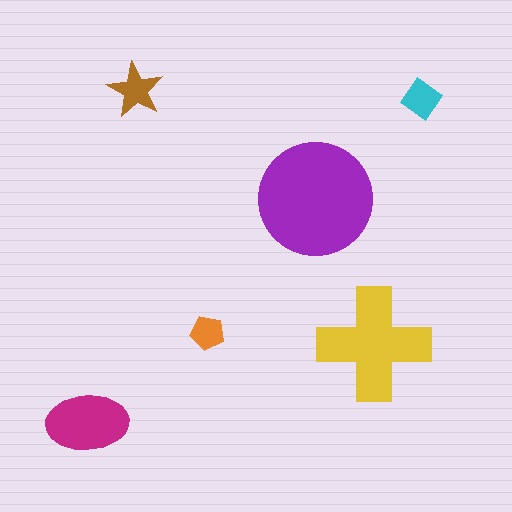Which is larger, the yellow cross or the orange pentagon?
The yellow cross.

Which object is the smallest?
The orange pentagon.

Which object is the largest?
The purple circle.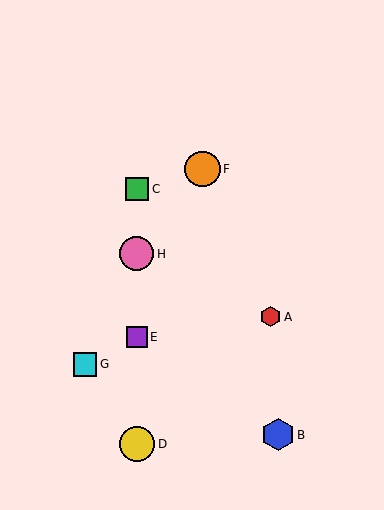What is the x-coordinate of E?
Object E is at x≈137.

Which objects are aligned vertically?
Objects C, D, E, H are aligned vertically.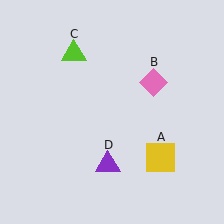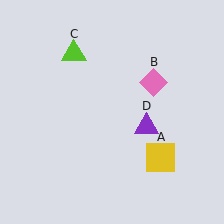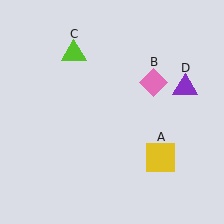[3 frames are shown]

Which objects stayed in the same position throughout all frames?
Yellow square (object A) and pink diamond (object B) and lime triangle (object C) remained stationary.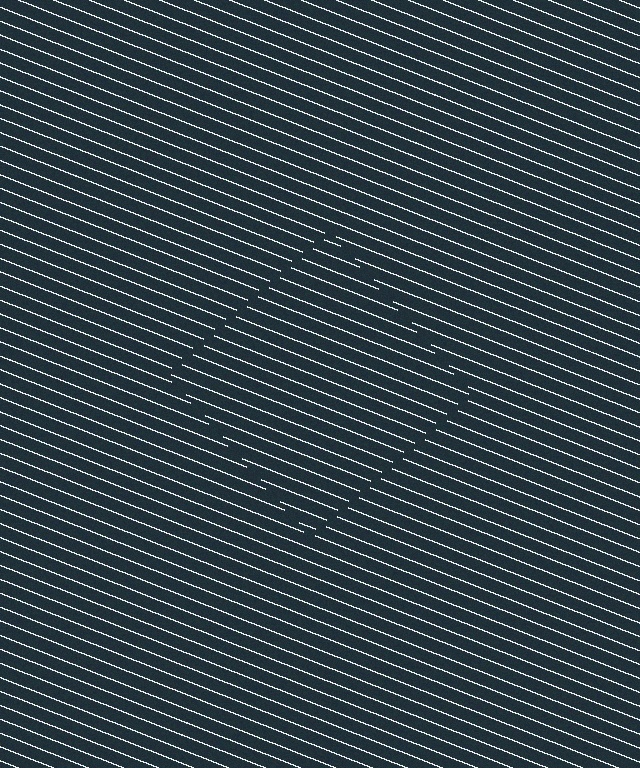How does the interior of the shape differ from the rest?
The interior of the shape contains the same grating, shifted by half a period — the contour is defined by the phase discontinuity where line-ends from the inner and outer gratings abut.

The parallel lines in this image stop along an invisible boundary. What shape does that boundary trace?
An illusory square. The interior of the shape contains the same grating, shifted by half a period — the contour is defined by the phase discontinuity where line-ends from the inner and outer gratings abut.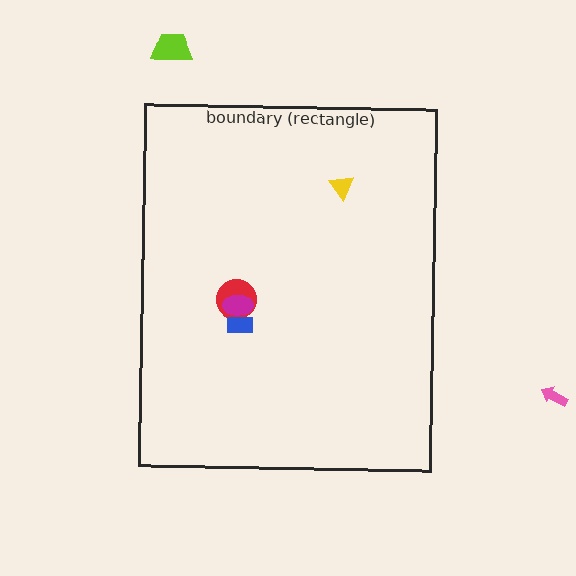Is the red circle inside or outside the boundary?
Inside.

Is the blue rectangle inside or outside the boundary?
Inside.